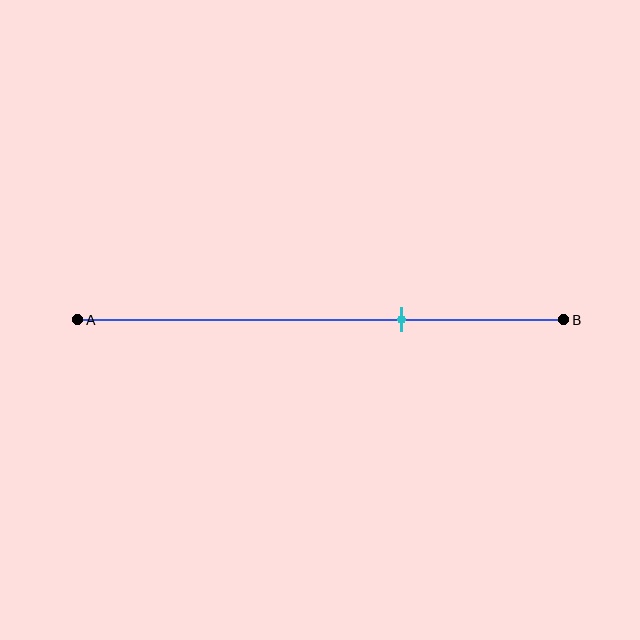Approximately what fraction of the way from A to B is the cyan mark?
The cyan mark is approximately 65% of the way from A to B.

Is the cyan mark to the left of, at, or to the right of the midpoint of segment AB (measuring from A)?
The cyan mark is to the right of the midpoint of segment AB.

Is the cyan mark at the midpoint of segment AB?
No, the mark is at about 65% from A, not at the 50% midpoint.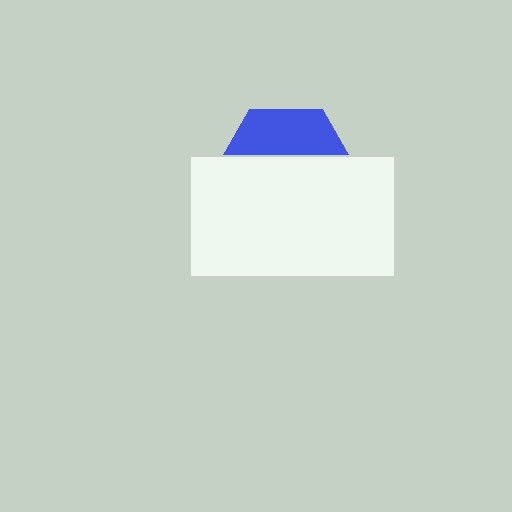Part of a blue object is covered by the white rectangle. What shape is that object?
It is a hexagon.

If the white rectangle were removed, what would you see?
You would see the complete blue hexagon.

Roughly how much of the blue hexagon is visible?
A small part of it is visible (roughly 33%).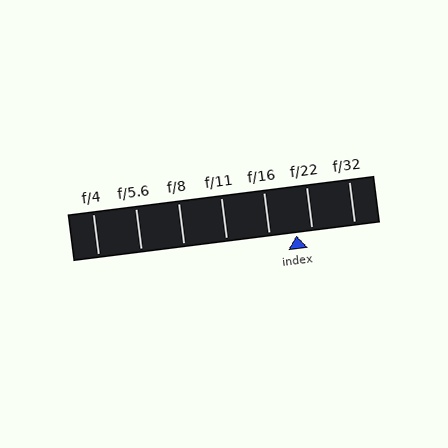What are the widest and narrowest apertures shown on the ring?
The widest aperture shown is f/4 and the narrowest is f/32.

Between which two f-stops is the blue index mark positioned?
The index mark is between f/16 and f/22.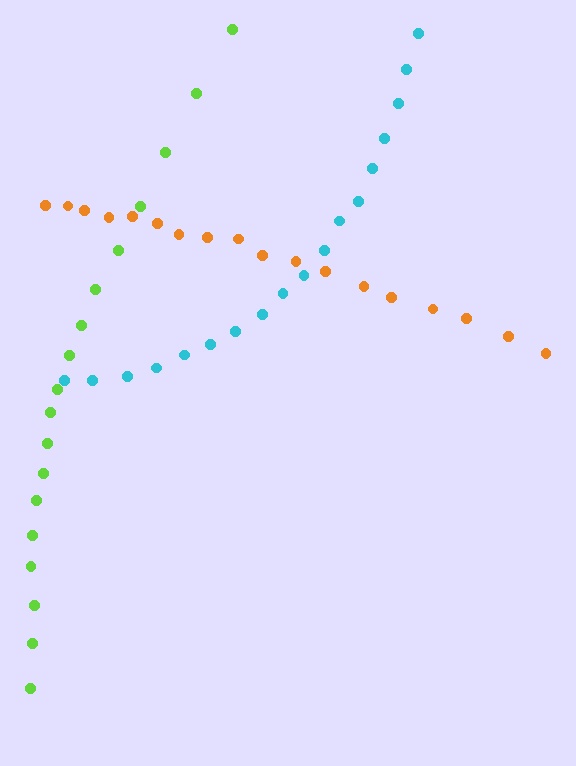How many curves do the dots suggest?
There are 3 distinct paths.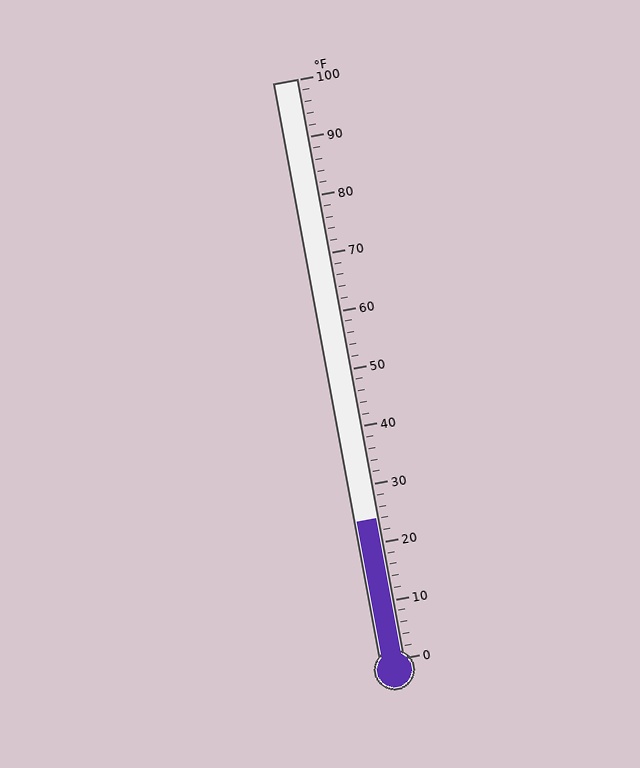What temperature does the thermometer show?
The thermometer shows approximately 24°F.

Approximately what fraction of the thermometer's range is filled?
The thermometer is filled to approximately 25% of its range.